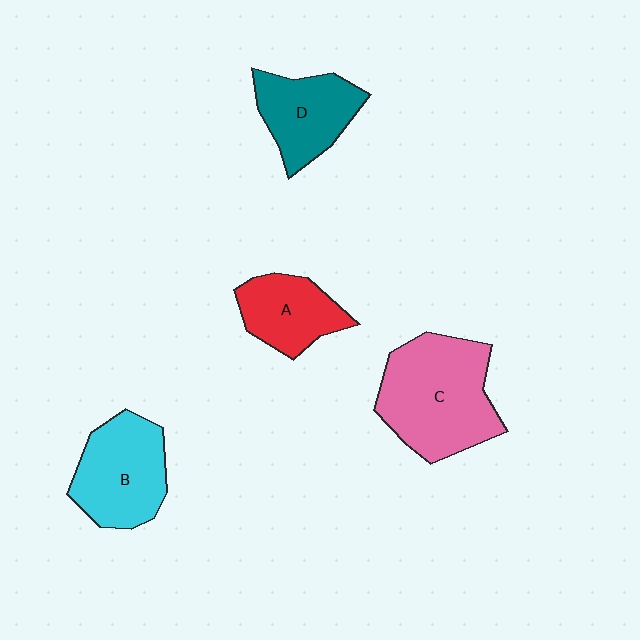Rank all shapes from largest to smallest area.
From largest to smallest: C (pink), B (cyan), D (teal), A (red).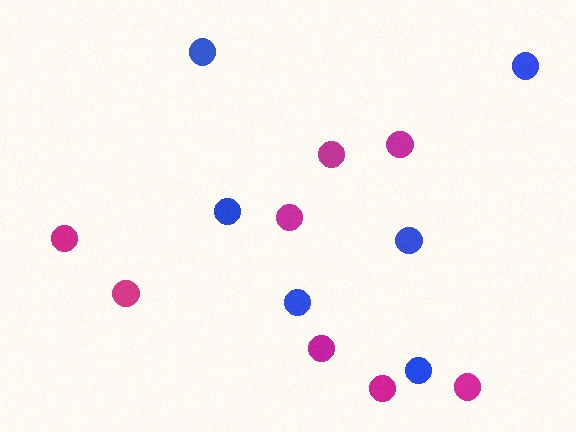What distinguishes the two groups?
There are 2 groups: one group of magenta circles (8) and one group of blue circles (6).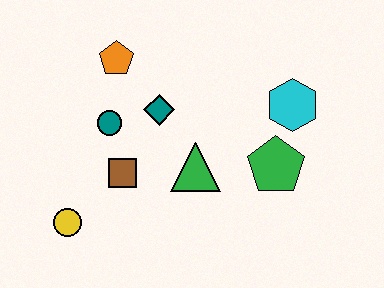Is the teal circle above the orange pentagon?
No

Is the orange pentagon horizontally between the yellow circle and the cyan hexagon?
Yes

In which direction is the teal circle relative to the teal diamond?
The teal circle is to the left of the teal diamond.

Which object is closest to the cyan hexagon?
The green pentagon is closest to the cyan hexagon.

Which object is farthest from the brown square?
The cyan hexagon is farthest from the brown square.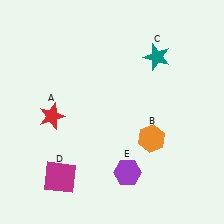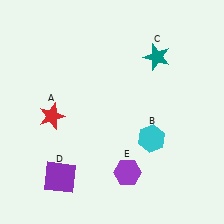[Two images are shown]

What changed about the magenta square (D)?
In Image 1, D is magenta. In Image 2, it changed to purple.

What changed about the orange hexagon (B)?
In Image 1, B is orange. In Image 2, it changed to cyan.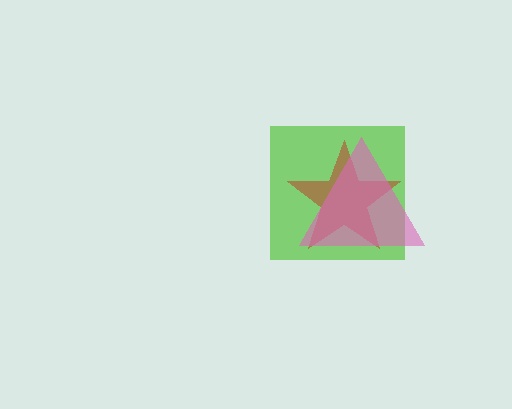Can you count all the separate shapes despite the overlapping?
Yes, there are 3 separate shapes.